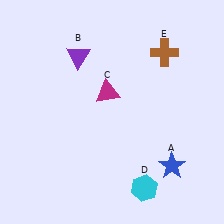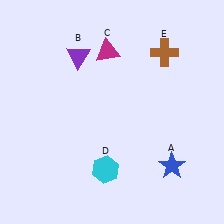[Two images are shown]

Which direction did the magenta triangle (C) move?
The magenta triangle (C) moved up.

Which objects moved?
The objects that moved are: the magenta triangle (C), the cyan hexagon (D).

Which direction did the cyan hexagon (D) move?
The cyan hexagon (D) moved left.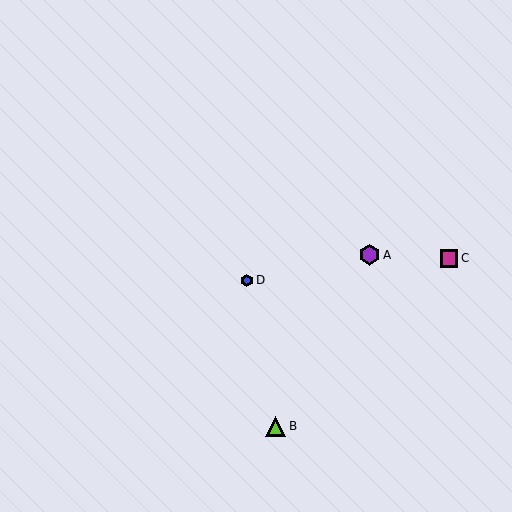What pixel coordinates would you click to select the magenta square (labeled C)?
Click at (449, 258) to select the magenta square C.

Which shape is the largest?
The purple hexagon (labeled A) is the largest.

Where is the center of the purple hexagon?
The center of the purple hexagon is at (370, 255).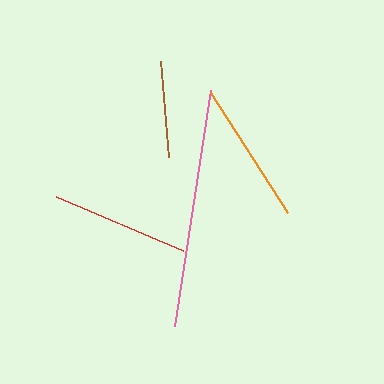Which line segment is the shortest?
The brown line is the shortest at approximately 96 pixels.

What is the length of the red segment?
The red segment is approximately 138 pixels long.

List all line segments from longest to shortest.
From longest to shortest: pink, orange, red, brown.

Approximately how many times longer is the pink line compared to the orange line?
The pink line is approximately 1.7 times the length of the orange line.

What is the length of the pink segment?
The pink segment is approximately 239 pixels long.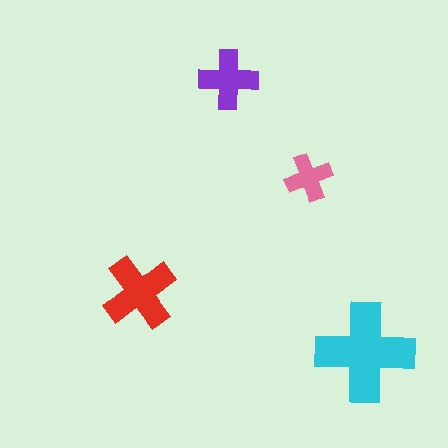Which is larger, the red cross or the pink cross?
The red one.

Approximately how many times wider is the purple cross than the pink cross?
About 1.5 times wider.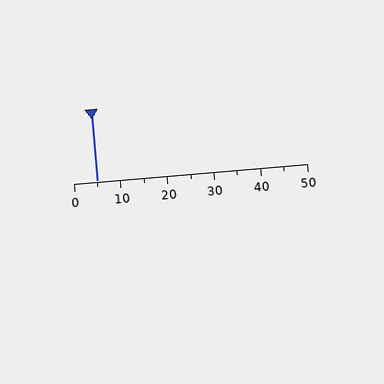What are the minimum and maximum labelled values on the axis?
The axis runs from 0 to 50.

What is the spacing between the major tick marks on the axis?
The major ticks are spaced 10 apart.